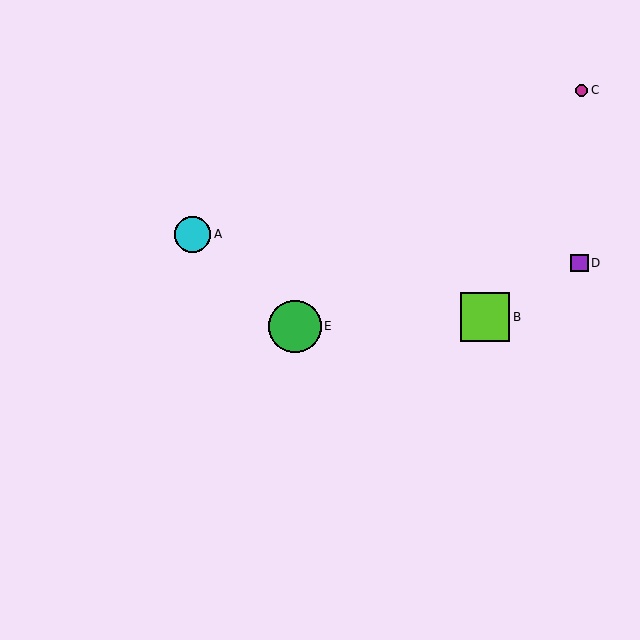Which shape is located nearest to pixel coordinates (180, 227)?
The cyan circle (labeled A) at (193, 234) is nearest to that location.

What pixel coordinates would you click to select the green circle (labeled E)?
Click at (295, 326) to select the green circle E.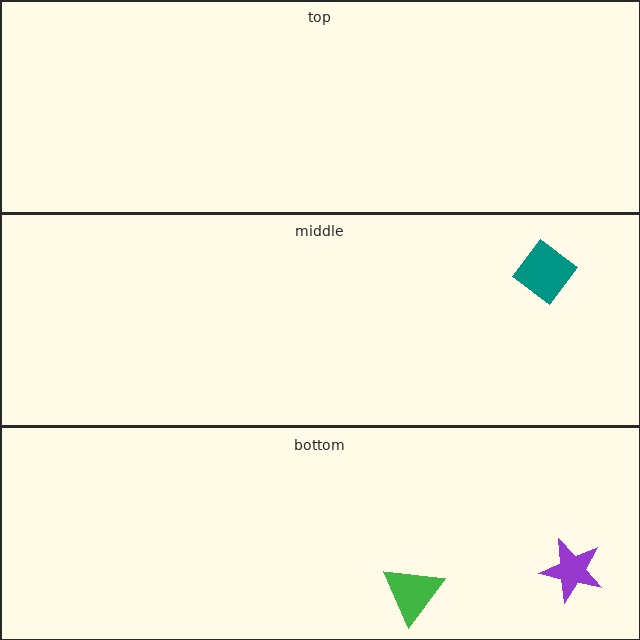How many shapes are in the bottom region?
2.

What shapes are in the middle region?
The teal diamond.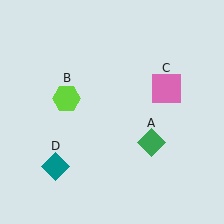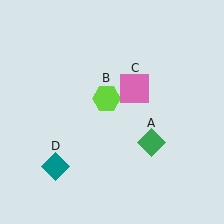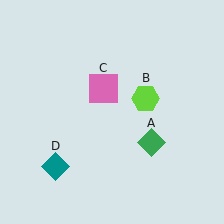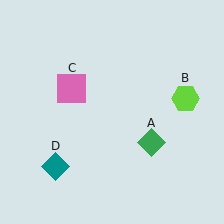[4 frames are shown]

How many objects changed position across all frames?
2 objects changed position: lime hexagon (object B), pink square (object C).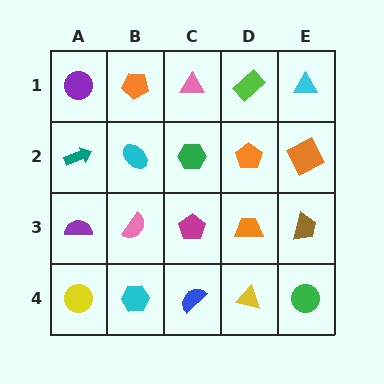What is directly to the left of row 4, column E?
A yellow triangle.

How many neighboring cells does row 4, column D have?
3.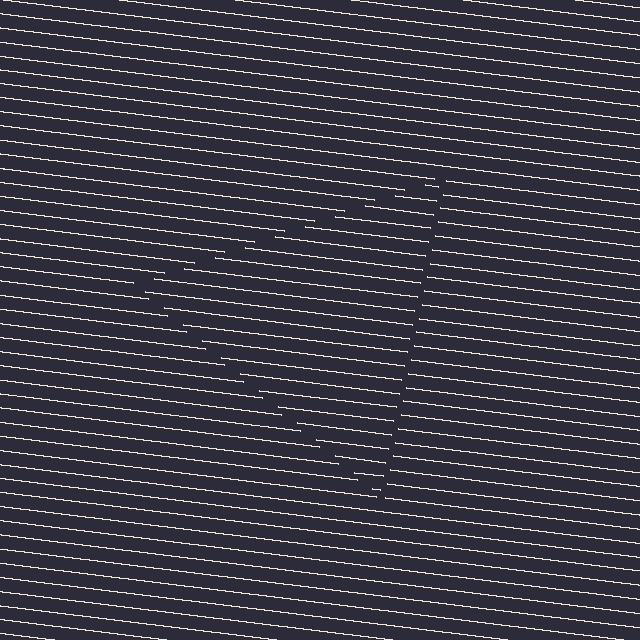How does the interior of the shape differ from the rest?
The interior of the shape contains the same grating, shifted by half a period — the contour is defined by the phase discontinuity where line-ends from the inner and outer gratings abut.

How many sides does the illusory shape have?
3 sides — the line-ends trace a triangle.